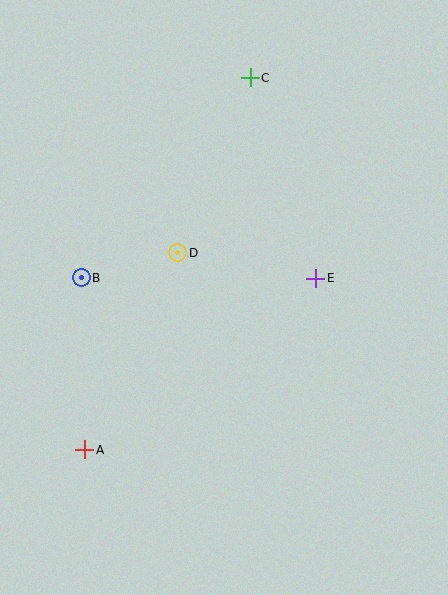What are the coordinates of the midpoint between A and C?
The midpoint between A and C is at (168, 264).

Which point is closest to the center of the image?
Point D at (178, 253) is closest to the center.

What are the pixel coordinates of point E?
Point E is at (316, 278).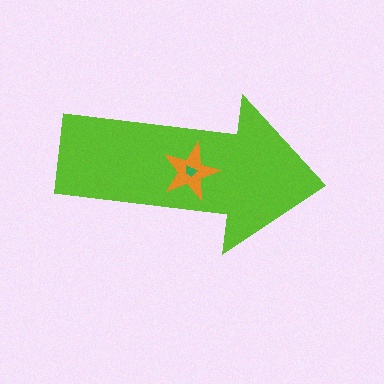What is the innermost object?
The green trapezoid.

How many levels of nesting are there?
3.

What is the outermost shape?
The lime arrow.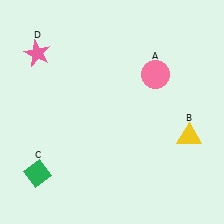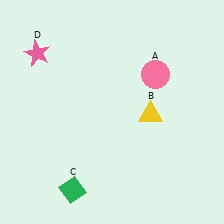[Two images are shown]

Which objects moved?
The objects that moved are: the yellow triangle (B), the green diamond (C).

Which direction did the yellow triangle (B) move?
The yellow triangle (B) moved left.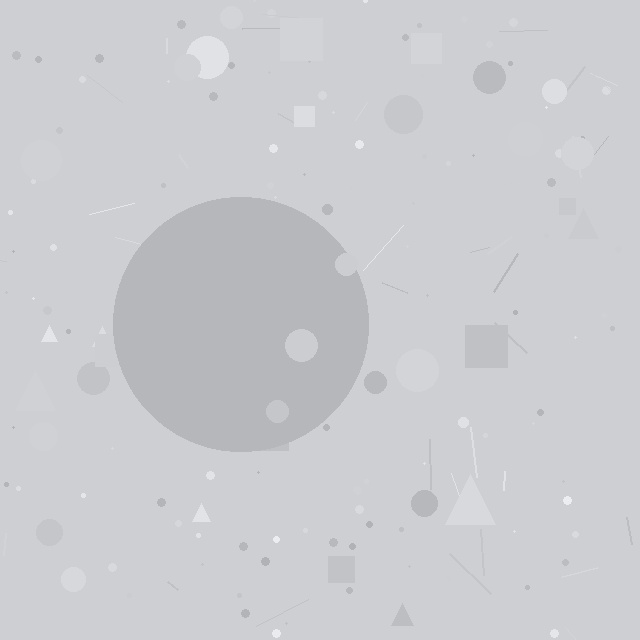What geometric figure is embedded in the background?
A circle is embedded in the background.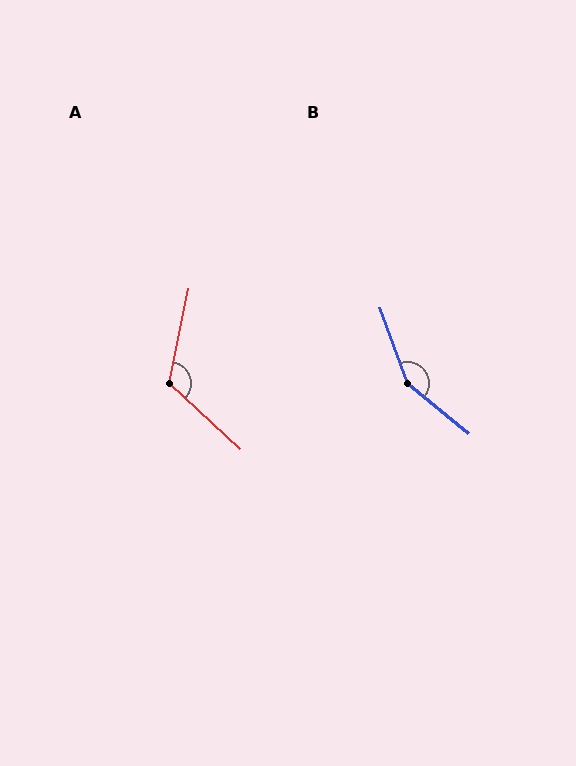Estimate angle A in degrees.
Approximately 121 degrees.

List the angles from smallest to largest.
A (121°), B (150°).